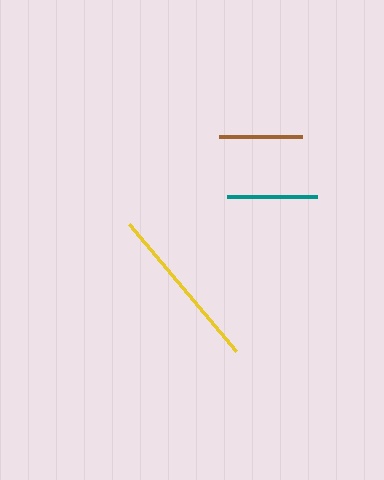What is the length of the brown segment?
The brown segment is approximately 83 pixels long.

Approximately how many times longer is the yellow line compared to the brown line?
The yellow line is approximately 2.0 times the length of the brown line.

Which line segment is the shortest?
The brown line is the shortest at approximately 83 pixels.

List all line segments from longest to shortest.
From longest to shortest: yellow, teal, brown.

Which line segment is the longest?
The yellow line is the longest at approximately 166 pixels.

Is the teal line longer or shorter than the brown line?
The teal line is longer than the brown line.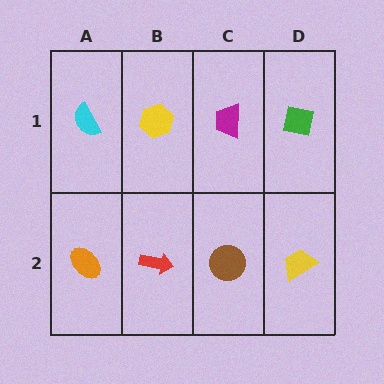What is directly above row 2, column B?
A yellow hexagon.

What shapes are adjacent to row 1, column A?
An orange ellipse (row 2, column A), a yellow hexagon (row 1, column B).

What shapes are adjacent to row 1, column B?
A red arrow (row 2, column B), a cyan semicircle (row 1, column A), a magenta trapezoid (row 1, column C).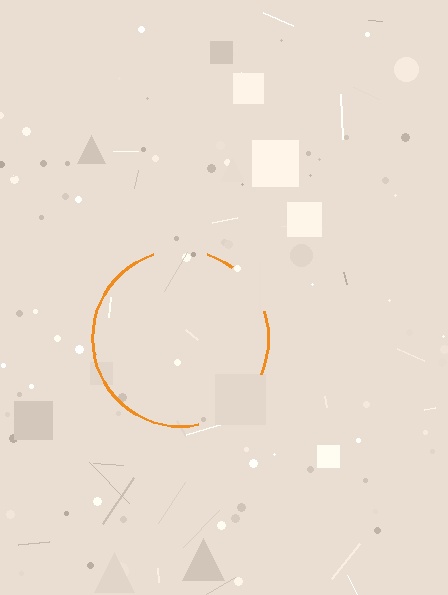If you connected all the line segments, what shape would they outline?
They would outline a circle.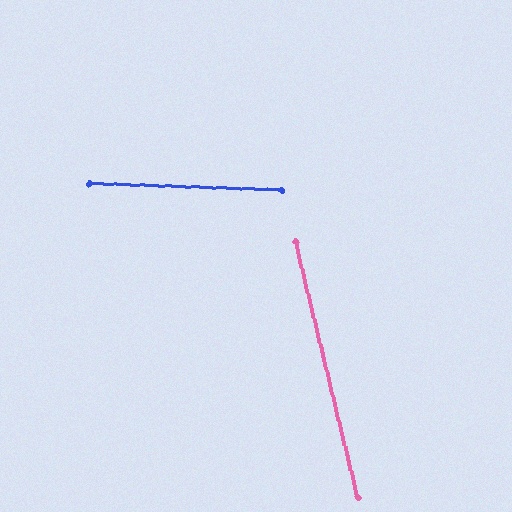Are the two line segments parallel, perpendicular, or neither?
Neither parallel nor perpendicular — they differ by about 74°.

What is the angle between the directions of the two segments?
Approximately 74 degrees.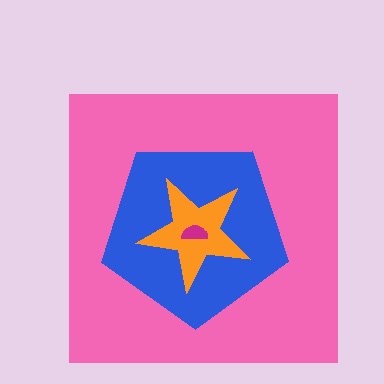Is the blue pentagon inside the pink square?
Yes.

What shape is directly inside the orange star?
The magenta semicircle.